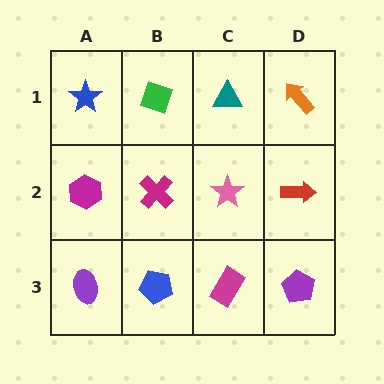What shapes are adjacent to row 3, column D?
A red arrow (row 2, column D), a magenta rectangle (row 3, column C).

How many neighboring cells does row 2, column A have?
3.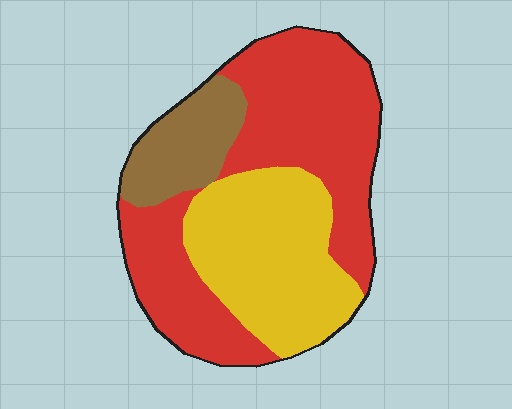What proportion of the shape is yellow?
Yellow takes up between a quarter and a half of the shape.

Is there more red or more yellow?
Red.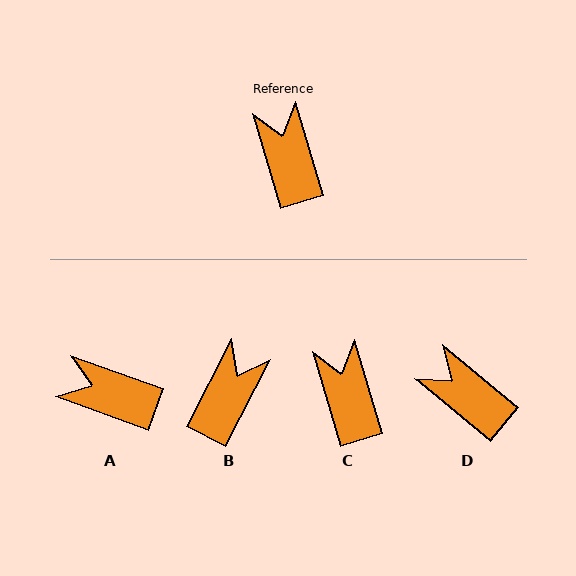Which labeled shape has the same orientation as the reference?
C.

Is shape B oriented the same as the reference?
No, it is off by about 44 degrees.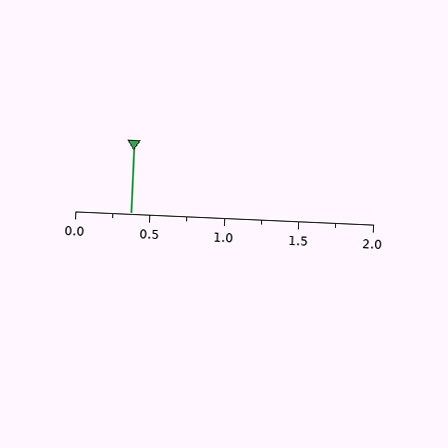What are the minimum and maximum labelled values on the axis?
The axis runs from 0.0 to 2.0.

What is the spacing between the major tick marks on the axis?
The major ticks are spaced 0.5 apart.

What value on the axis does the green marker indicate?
The marker indicates approximately 0.38.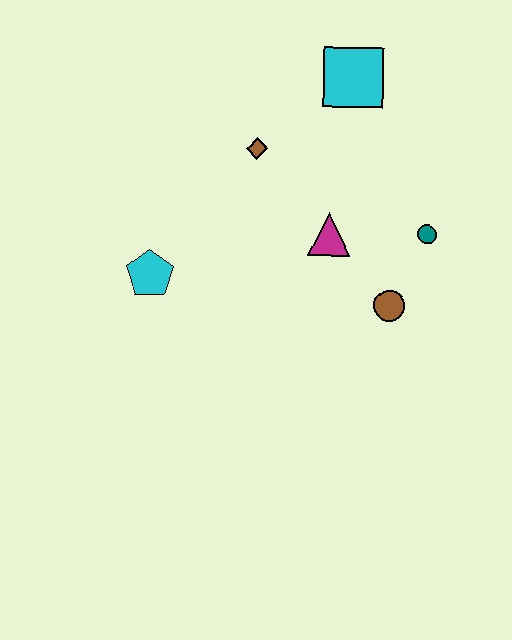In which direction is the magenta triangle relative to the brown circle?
The magenta triangle is above the brown circle.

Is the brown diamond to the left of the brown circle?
Yes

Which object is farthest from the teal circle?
The cyan pentagon is farthest from the teal circle.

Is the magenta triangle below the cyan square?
Yes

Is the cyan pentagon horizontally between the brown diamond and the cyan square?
No